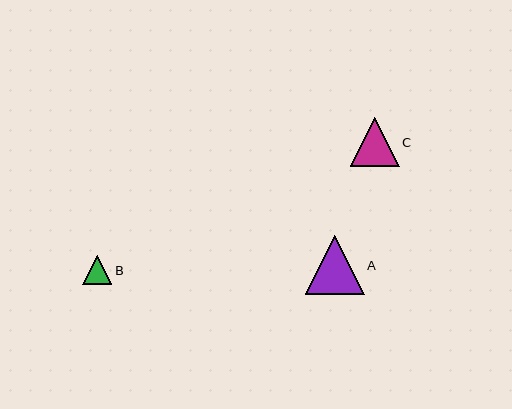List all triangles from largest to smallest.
From largest to smallest: A, C, B.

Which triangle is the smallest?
Triangle B is the smallest with a size of approximately 29 pixels.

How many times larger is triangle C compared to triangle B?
Triangle C is approximately 1.7 times the size of triangle B.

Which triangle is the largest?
Triangle A is the largest with a size of approximately 58 pixels.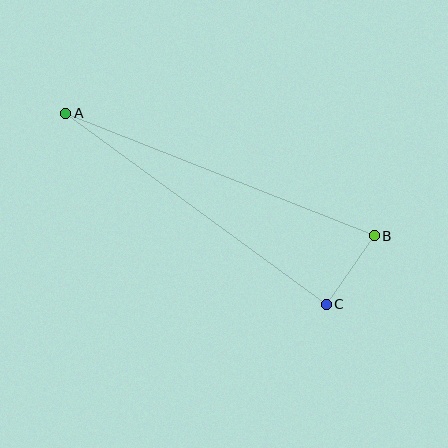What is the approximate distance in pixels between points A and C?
The distance between A and C is approximately 323 pixels.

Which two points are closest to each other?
Points B and C are closest to each other.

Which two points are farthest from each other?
Points A and B are farthest from each other.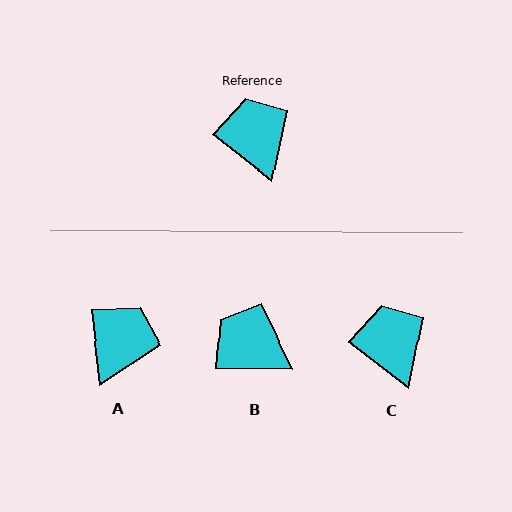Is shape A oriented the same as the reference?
No, it is off by about 45 degrees.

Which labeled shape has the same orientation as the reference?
C.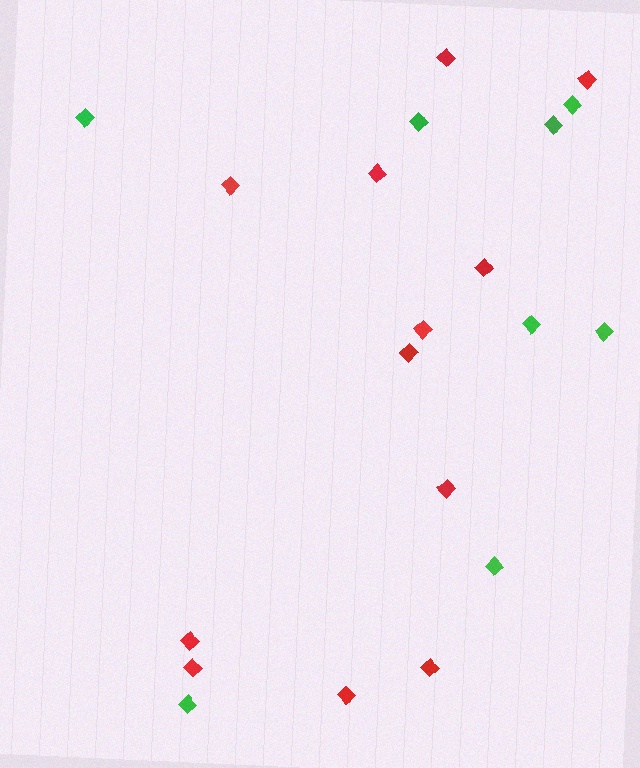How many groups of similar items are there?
There are 2 groups: one group of green diamonds (8) and one group of red diamonds (12).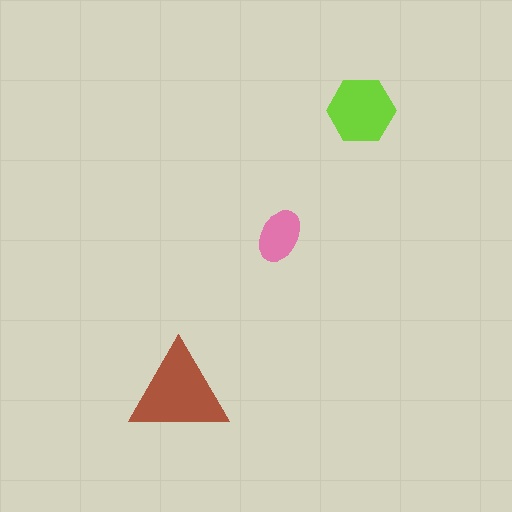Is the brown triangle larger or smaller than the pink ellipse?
Larger.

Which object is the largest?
The brown triangle.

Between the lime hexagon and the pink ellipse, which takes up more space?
The lime hexagon.